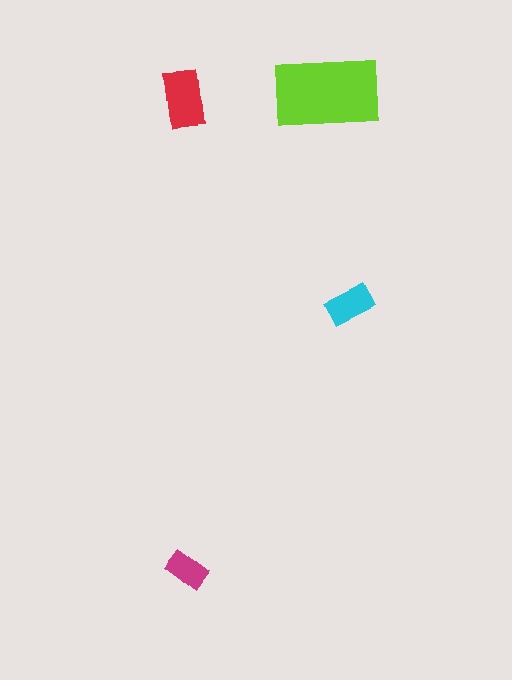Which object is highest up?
The red rectangle is topmost.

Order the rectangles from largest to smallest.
the lime one, the red one, the cyan one, the magenta one.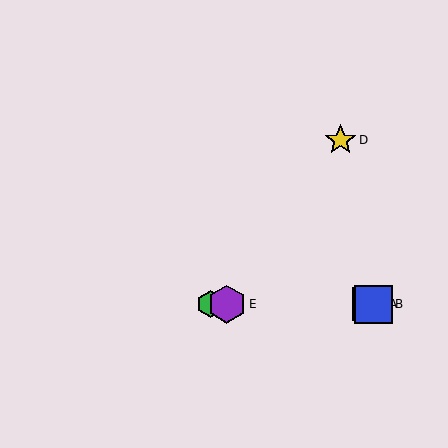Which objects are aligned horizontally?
Objects A, B, C, E are aligned horizontally.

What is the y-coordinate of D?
Object D is at y≈140.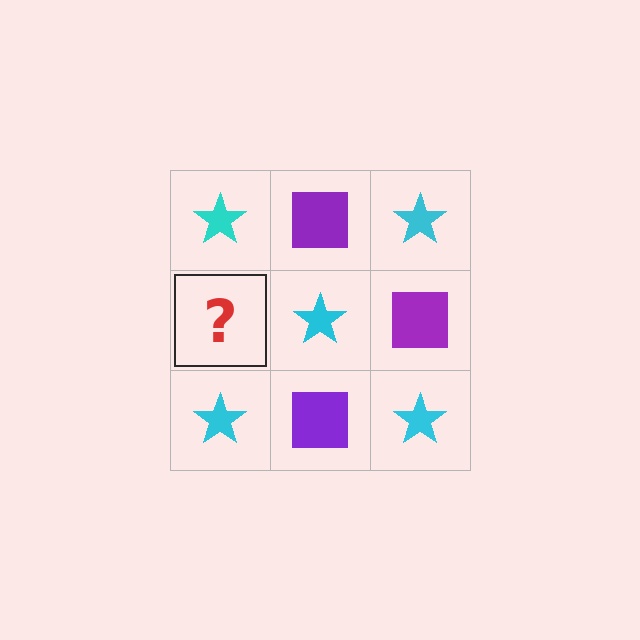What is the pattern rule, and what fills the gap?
The rule is that it alternates cyan star and purple square in a checkerboard pattern. The gap should be filled with a purple square.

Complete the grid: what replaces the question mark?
The question mark should be replaced with a purple square.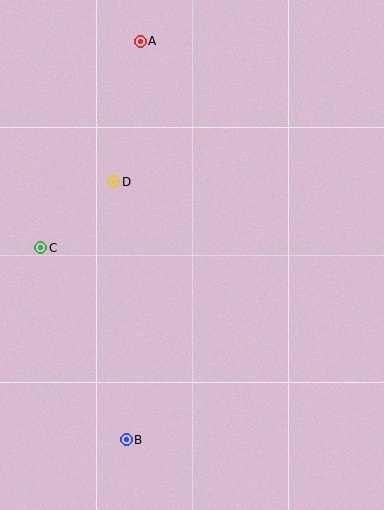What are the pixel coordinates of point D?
Point D is at (114, 182).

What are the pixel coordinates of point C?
Point C is at (41, 248).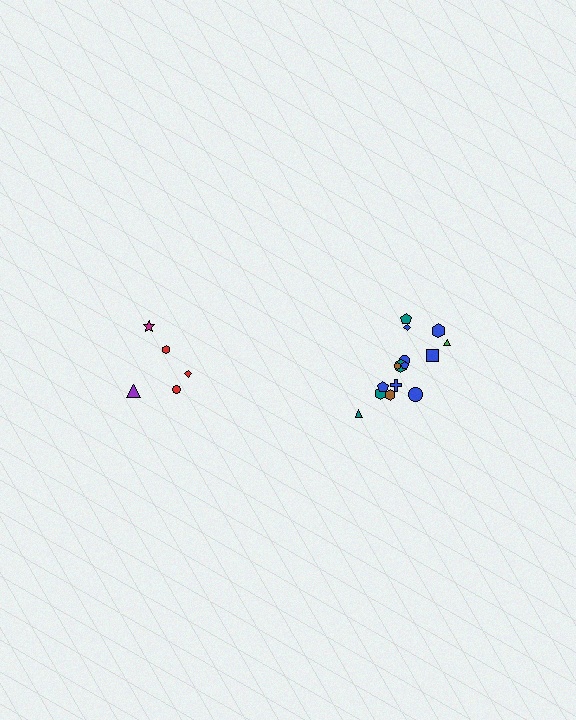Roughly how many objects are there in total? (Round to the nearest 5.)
Roughly 20 objects in total.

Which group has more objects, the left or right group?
The right group.